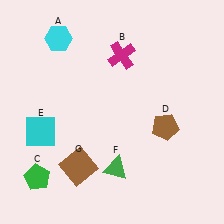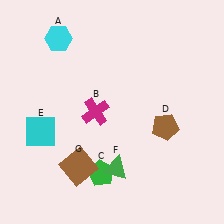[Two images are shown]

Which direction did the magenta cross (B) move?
The magenta cross (B) moved down.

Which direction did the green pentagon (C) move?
The green pentagon (C) moved right.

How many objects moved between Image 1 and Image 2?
2 objects moved between the two images.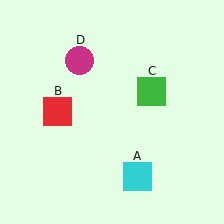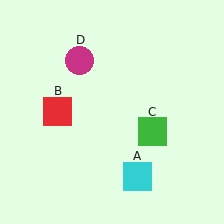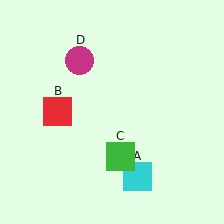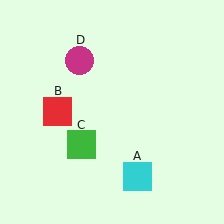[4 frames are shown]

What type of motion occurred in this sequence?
The green square (object C) rotated clockwise around the center of the scene.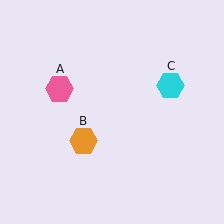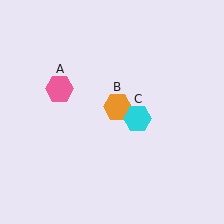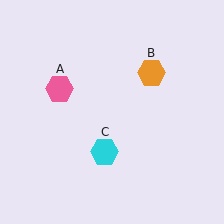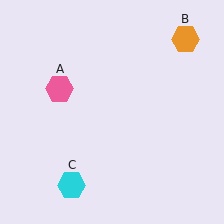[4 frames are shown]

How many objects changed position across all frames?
2 objects changed position: orange hexagon (object B), cyan hexagon (object C).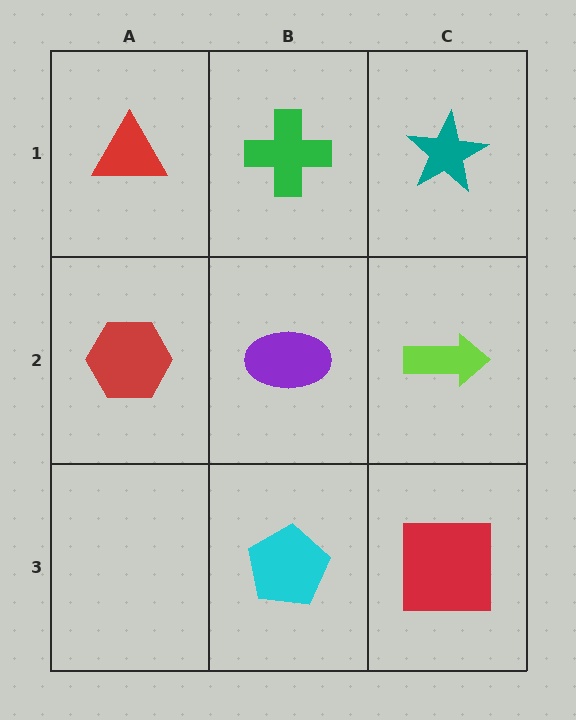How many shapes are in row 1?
3 shapes.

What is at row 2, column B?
A purple ellipse.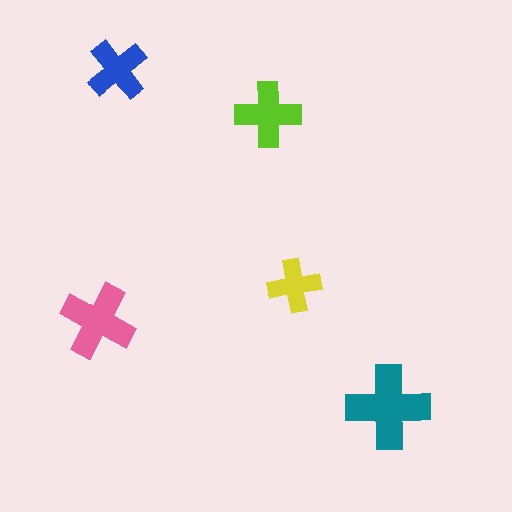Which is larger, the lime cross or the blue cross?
The lime one.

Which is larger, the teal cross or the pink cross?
The teal one.